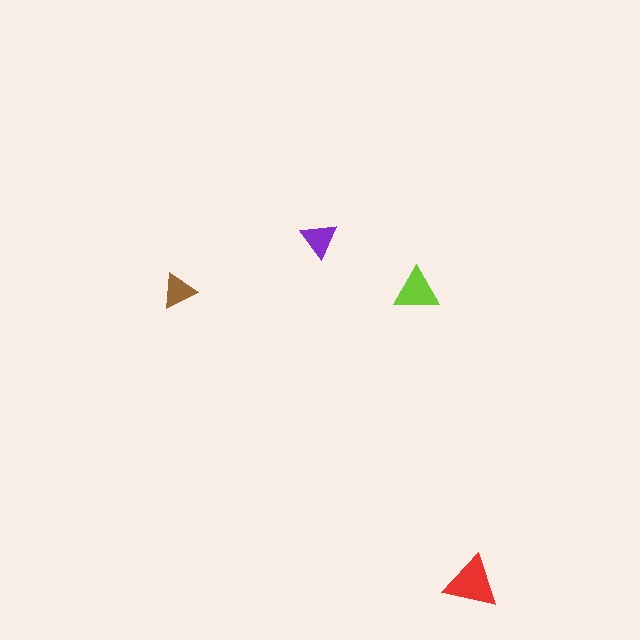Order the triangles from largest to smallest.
the red one, the lime one, the purple one, the brown one.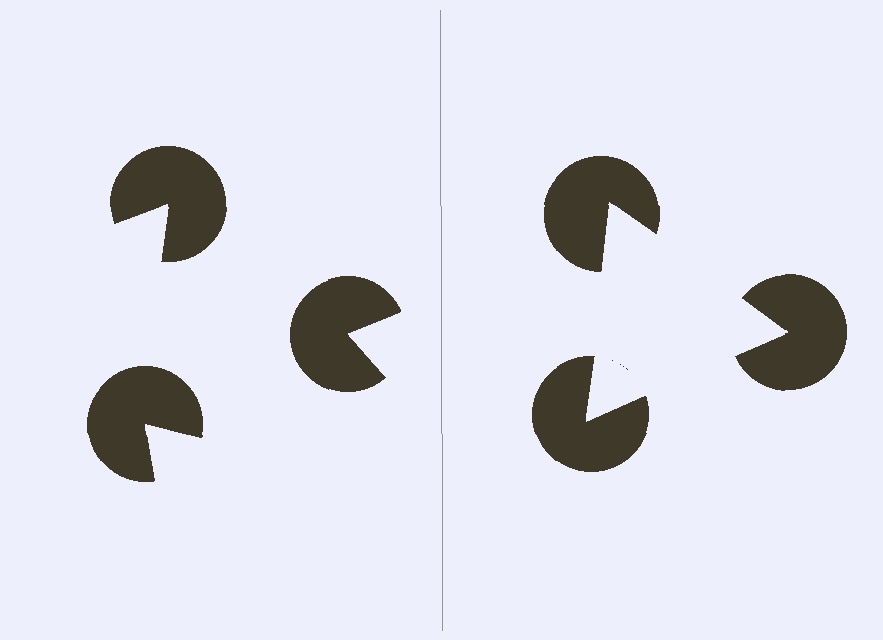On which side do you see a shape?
An illusory triangle appears on the right side. On the left side the wedge cuts are rotated, so no coherent shape forms.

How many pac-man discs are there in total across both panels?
6 — 3 on each side.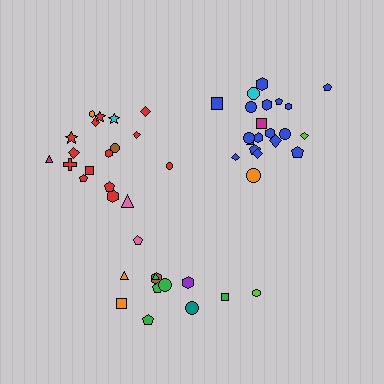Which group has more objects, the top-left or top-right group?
The top-right group.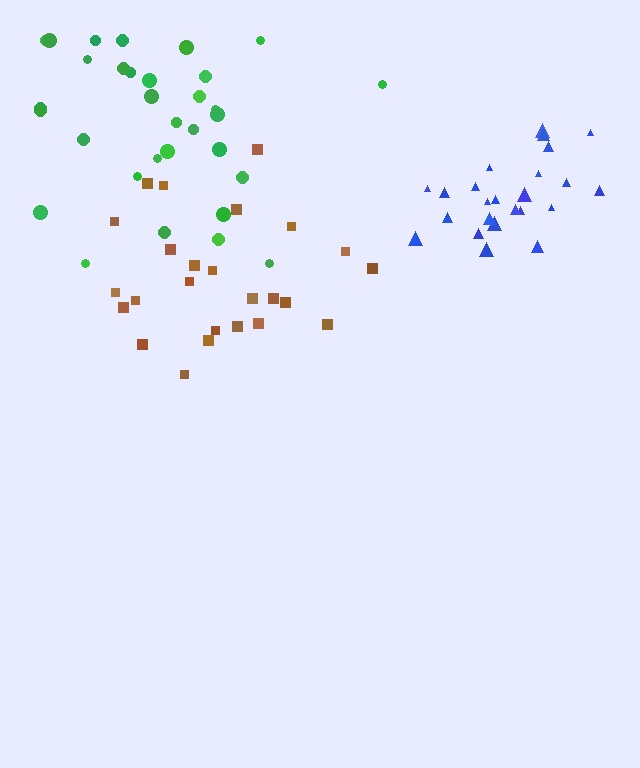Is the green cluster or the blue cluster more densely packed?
Blue.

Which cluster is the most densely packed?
Blue.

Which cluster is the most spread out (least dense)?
Brown.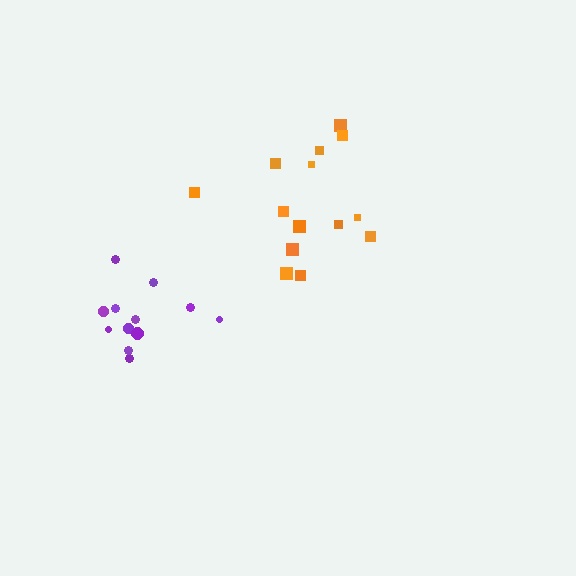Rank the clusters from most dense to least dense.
orange, purple.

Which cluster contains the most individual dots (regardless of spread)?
Orange (14).